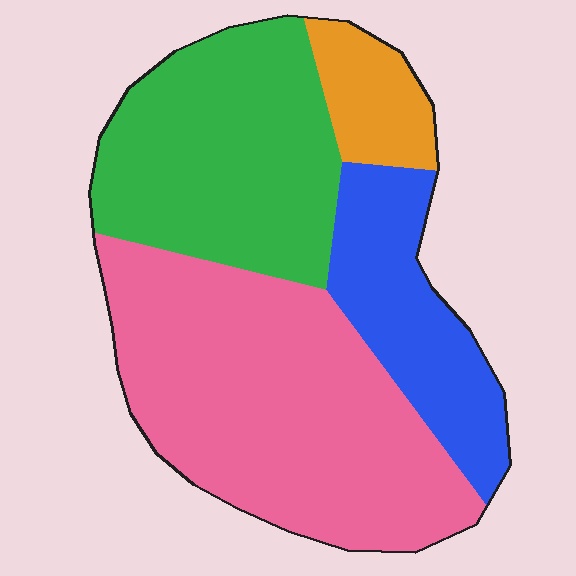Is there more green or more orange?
Green.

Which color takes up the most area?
Pink, at roughly 45%.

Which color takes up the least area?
Orange, at roughly 10%.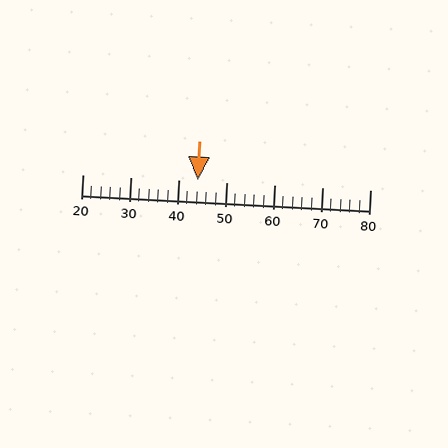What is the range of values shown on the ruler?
The ruler shows values from 20 to 80.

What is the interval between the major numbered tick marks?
The major tick marks are spaced 10 units apart.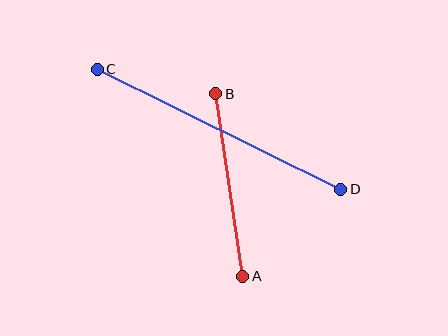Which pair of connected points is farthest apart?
Points C and D are farthest apart.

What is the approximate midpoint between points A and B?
The midpoint is at approximately (229, 185) pixels.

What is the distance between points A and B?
The distance is approximately 184 pixels.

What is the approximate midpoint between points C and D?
The midpoint is at approximately (219, 129) pixels.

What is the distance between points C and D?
The distance is approximately 271 pixels.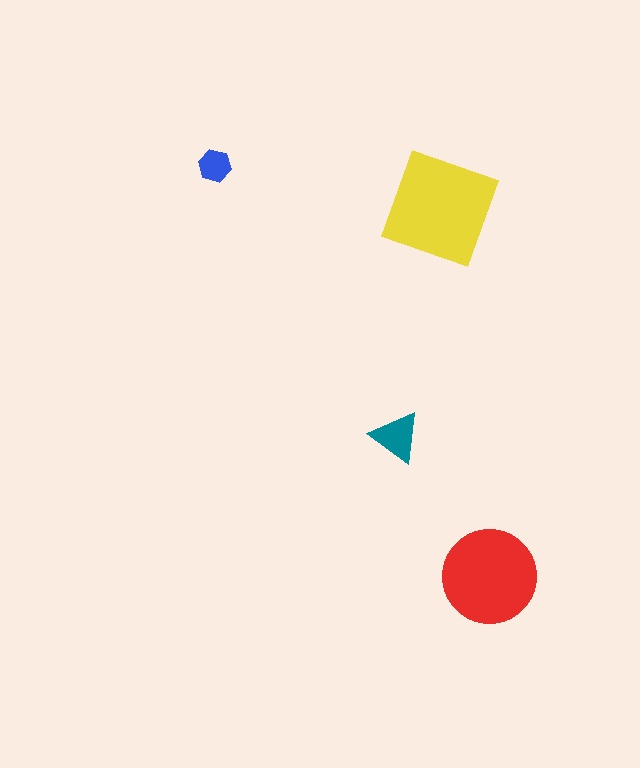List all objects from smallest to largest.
The blue hexagon, the teal triangle, the red circle, the yellow diamond.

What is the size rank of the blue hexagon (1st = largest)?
4th.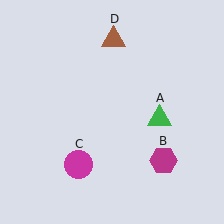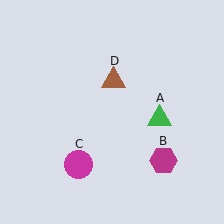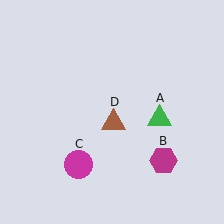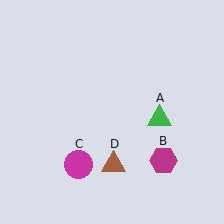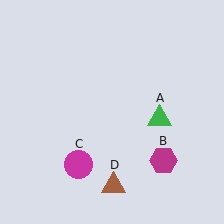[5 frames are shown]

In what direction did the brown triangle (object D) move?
The brown triangle (object D) moved down.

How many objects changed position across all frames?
1 object changed position: brown triangle (object D).